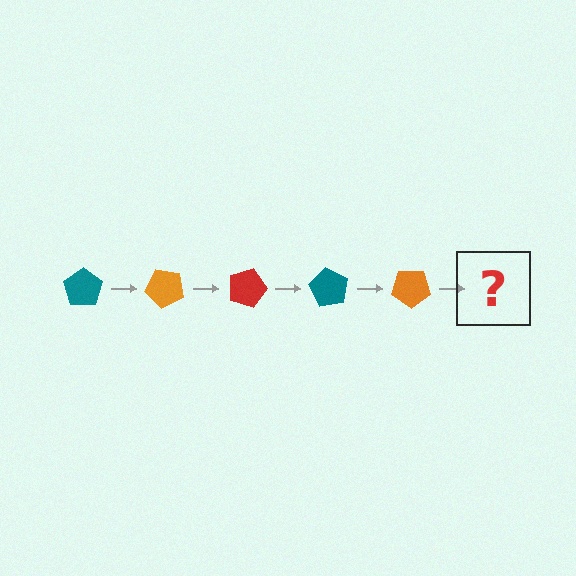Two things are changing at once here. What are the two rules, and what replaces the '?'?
The two rules are that it rotates 45 degrees each step and the color cycles through teal, orange, and red. The '?' should be a red pentagon, rotated 225 degrees from the start.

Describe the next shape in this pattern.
It should be a red pentagon, rotated 225 degrees from the start.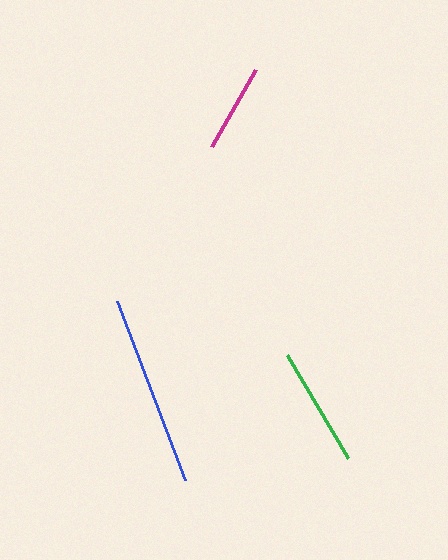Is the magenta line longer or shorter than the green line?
The green line is longer than the magenta line.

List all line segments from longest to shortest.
From longest to shortest: blue, green, magenta.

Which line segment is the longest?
The blue line is the longest at approximately 191 pixels.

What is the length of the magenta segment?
The magenta segment is approximately 89 pixels long.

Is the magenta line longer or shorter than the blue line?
The blue line is longer than the magenta line.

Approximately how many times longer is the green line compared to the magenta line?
The green line is approximately 1.3 times the length of the magenta line.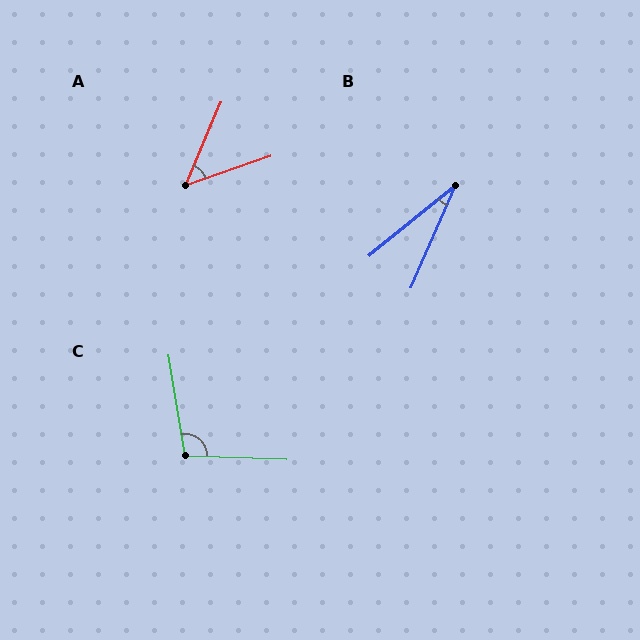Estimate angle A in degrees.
Approximately 48 degrees.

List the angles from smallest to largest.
B (28°), A (48°), C (101°).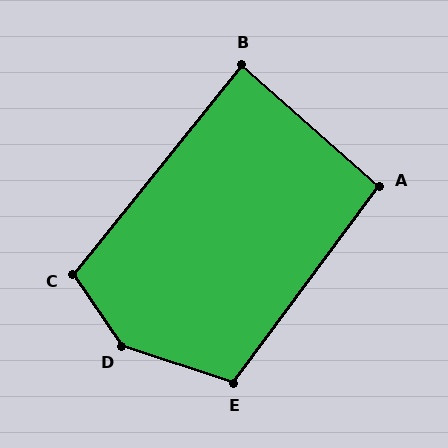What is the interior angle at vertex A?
Approximately 95 degrees (approximately right).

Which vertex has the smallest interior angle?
B, at approximately 88 degrees.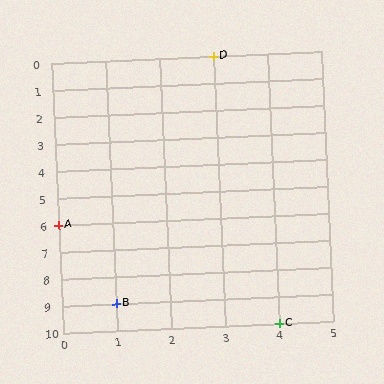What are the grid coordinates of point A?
Point A is at grid coordinates (0, 6).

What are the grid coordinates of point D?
Point D is at grid coordinates (3, 0).